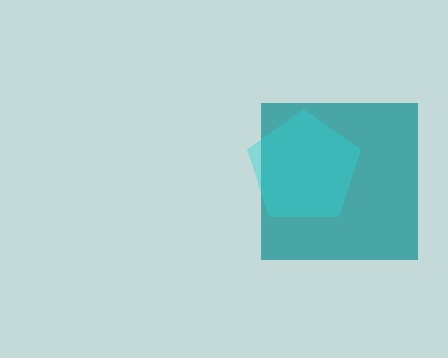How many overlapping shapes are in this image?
There are 2 overlapping shapes in the image.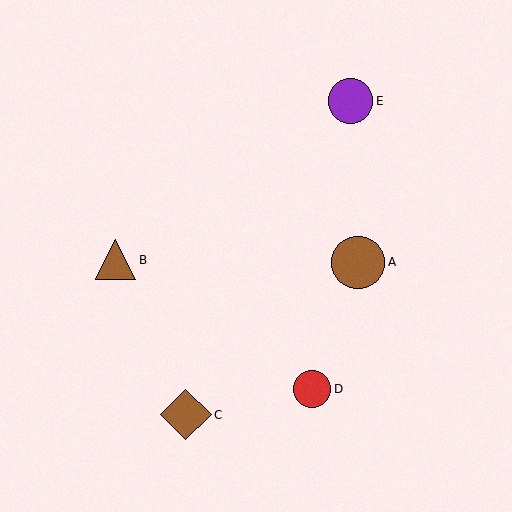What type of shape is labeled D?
Shape D is a red circle.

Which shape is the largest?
The brown circle (labeled A) is the largest.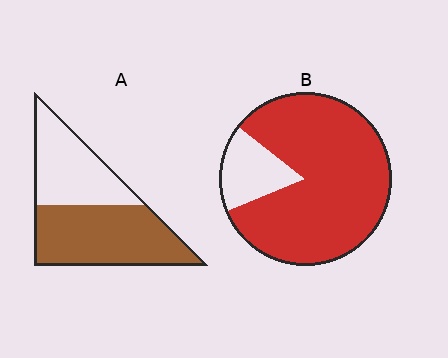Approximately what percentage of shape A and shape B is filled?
A is approximately 60% and B is approximately 85%.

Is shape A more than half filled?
Yes.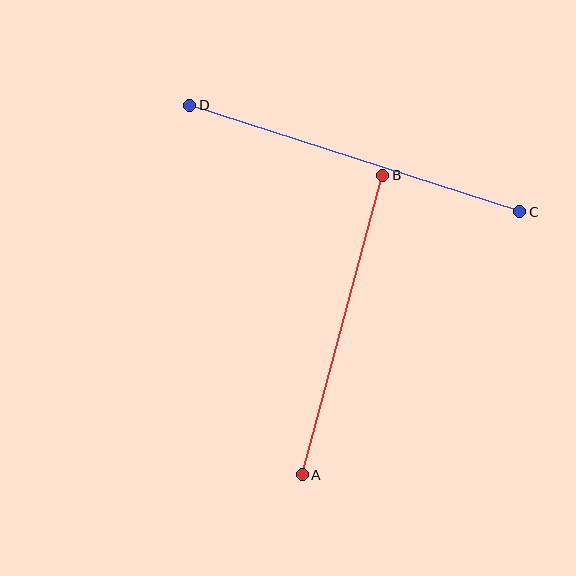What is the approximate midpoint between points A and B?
The midpoint is at approximately (343, 325) pixels.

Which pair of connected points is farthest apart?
Points C and D are farthest apart.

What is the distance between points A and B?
The distance is approximately 310 pixels.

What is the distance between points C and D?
The distance is approximately 347 pixels.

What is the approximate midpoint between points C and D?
The midpoint is at approximately (355, 158) pixels.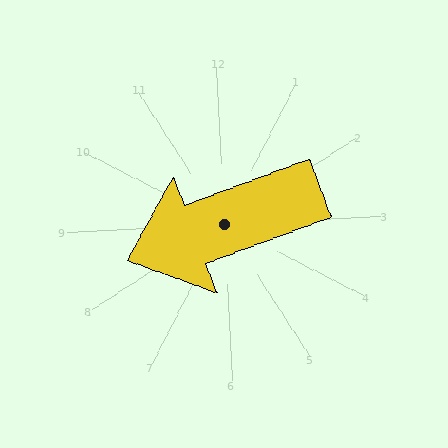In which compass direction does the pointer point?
West.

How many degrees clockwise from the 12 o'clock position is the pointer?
Approximately 252 degrees.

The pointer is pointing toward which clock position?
Roughly 8 o'clock.